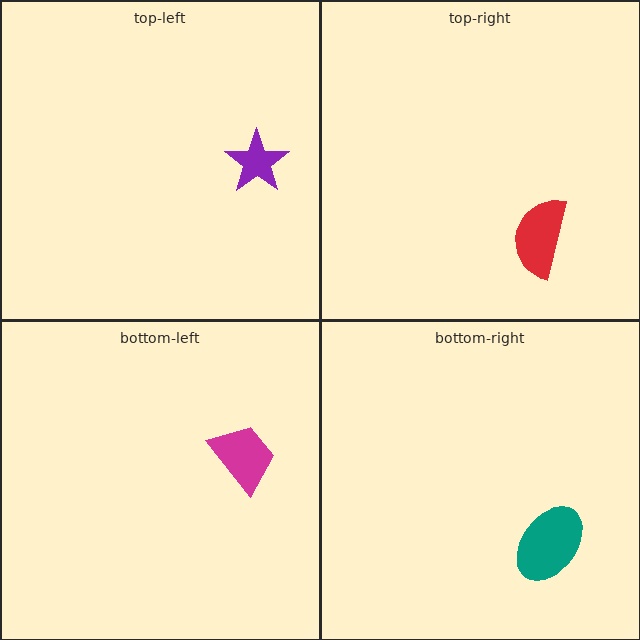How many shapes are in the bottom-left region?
1.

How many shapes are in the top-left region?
1.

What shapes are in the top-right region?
The red semicircle.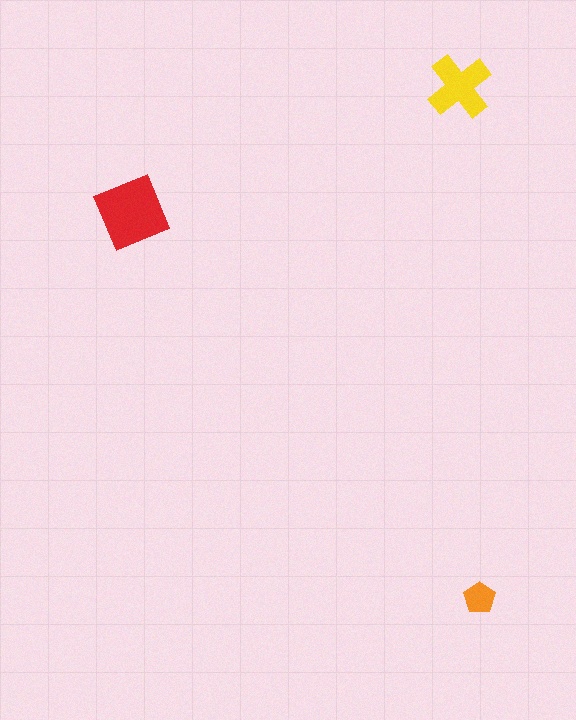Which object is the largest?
The red diamond.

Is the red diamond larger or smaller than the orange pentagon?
Larger.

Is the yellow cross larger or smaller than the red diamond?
Smaller.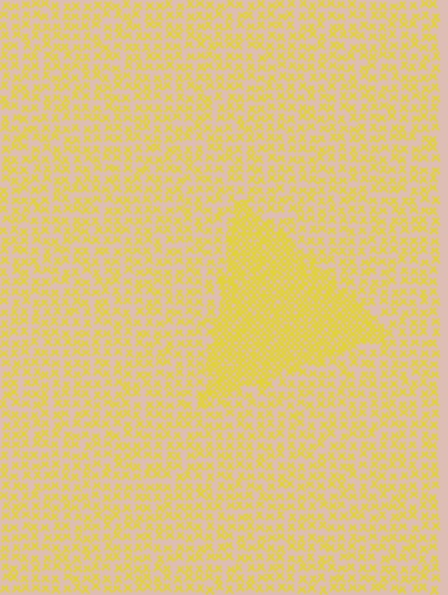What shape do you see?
I see a triangle.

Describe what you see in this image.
The image contains small yellow elements arranged at two different densities. A triangle-shaped region is visible where the elements are more densely packed than the surrounding area.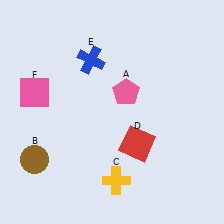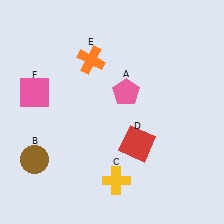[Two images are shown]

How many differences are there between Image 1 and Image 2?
There is 1 difference between the two images.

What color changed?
The cross (E) changed from blue in Image 1 to orange in Image 2.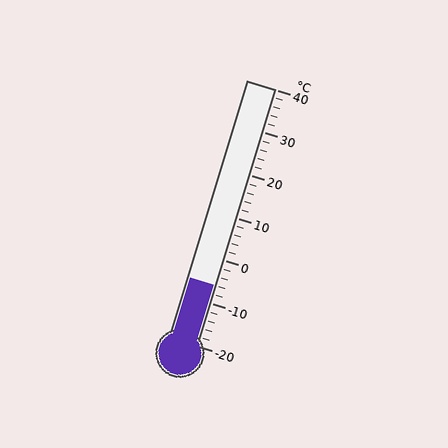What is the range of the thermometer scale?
The thermometer scale ranges from -20°C to 40°C.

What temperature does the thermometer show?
The thermometer shows approximately -6°C.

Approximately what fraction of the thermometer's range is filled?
The thermometer is filled to approximately 25% of its range.